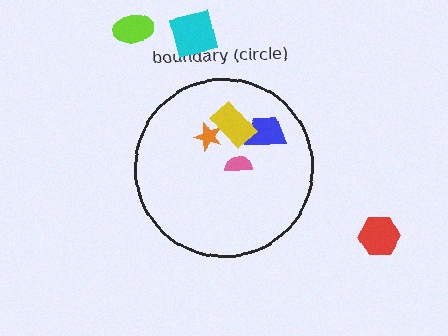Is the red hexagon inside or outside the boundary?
Outside.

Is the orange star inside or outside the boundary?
Inside.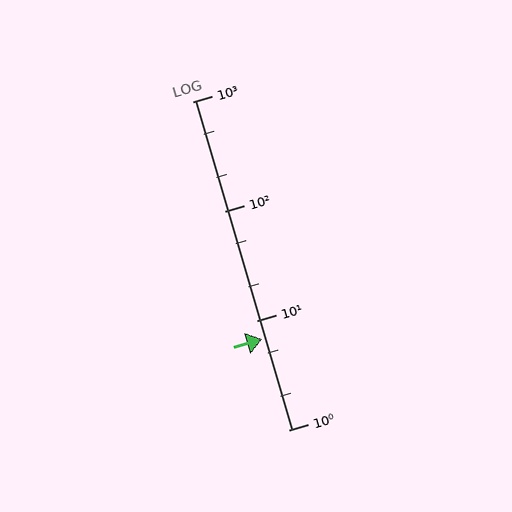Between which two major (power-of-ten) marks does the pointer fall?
The pointer is between 1 and 10.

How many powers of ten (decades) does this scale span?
The scale spans 3 decades, from 1 to 1000.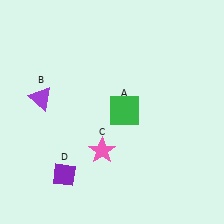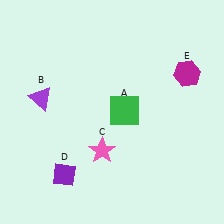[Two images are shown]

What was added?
A magenta hexagon (E) was added in Image 2.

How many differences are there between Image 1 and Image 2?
There is 1 difference between the two images.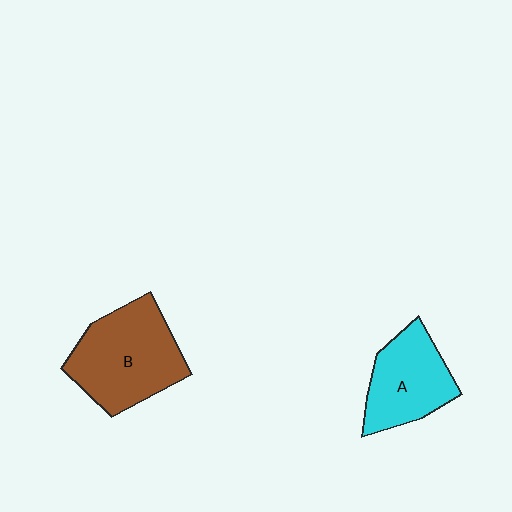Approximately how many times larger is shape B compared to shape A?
Approximately 1.4 times.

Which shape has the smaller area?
Shape A (cyan).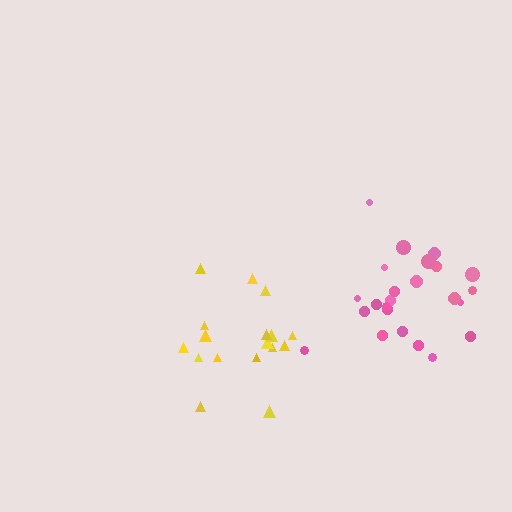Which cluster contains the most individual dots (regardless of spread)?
Pink (24).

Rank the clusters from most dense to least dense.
pink, yellow.